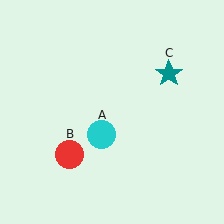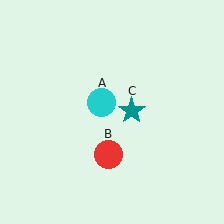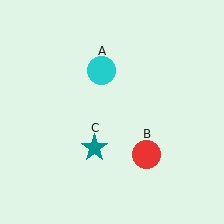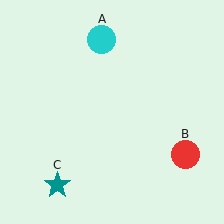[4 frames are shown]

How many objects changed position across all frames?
3 objects changed position: cyan circle (object A), red circle (object B), teal star (object C).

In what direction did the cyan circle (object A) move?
The cyan circle (object A) moved up.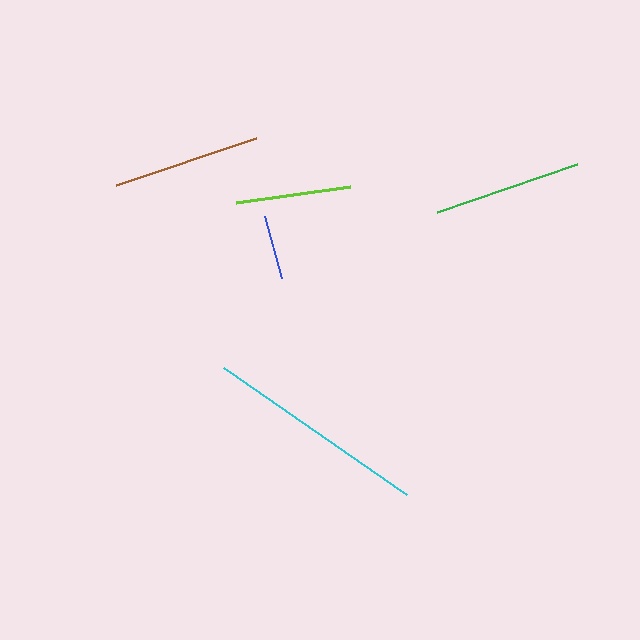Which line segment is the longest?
The cyan line is the longest at approximately 223 pixels.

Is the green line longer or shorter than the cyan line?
The cyan line is longer than the green line.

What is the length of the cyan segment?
The cyan segment is approximately 223 pixels long.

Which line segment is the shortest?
The blue line is the shortest at approximately 65 pixels.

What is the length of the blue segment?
The blue segment is approximately 65 pixels long.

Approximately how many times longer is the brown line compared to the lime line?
The brown line is approximately 1.3 times the length of the lime line.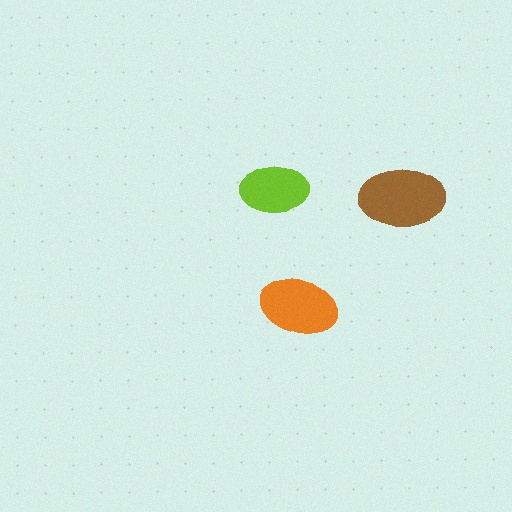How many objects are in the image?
There are 3 objects in the image.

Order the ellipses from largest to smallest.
the brown one, the orange one, the lime one.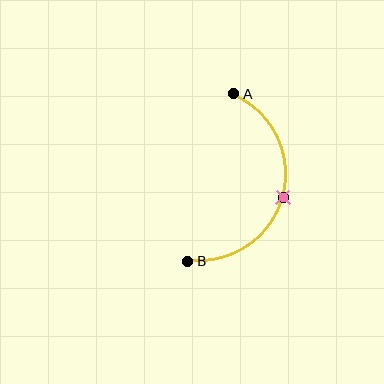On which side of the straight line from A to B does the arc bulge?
The arc bulges to the right of the straight line connecting A and B.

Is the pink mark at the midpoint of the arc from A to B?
Yes. The pink mark lies on the arc at equal arc-length from both A and B — it is the arc midpoint.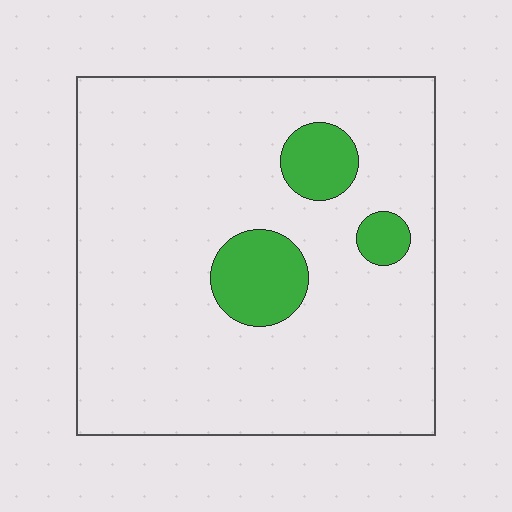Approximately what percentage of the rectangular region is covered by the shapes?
Approximately 10%.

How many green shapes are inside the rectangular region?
3.